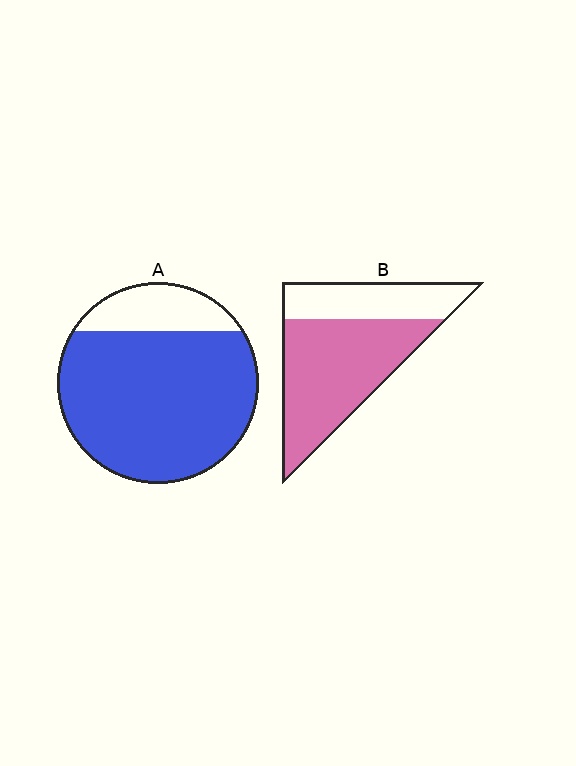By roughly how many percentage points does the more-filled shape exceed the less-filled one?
By roughly 15 percentage points (A over B).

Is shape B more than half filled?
Yes.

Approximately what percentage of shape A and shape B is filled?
A is approximately 80% and B is approximately 65%.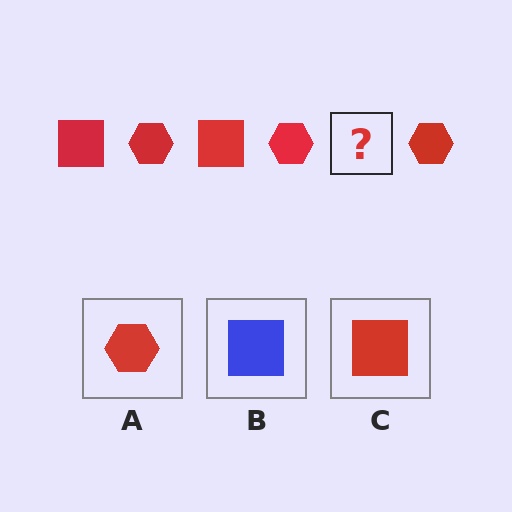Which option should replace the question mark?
Option C.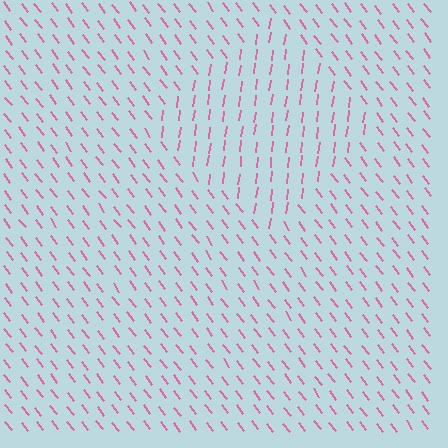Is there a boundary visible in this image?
Yes, there is a texture boundary formed by a change in line orientation.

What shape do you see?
I see a diamond.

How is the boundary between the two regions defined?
The boundary is defined purely by a change in line orientation (approximately 45 degrees difference). All lines are the same color and thickness.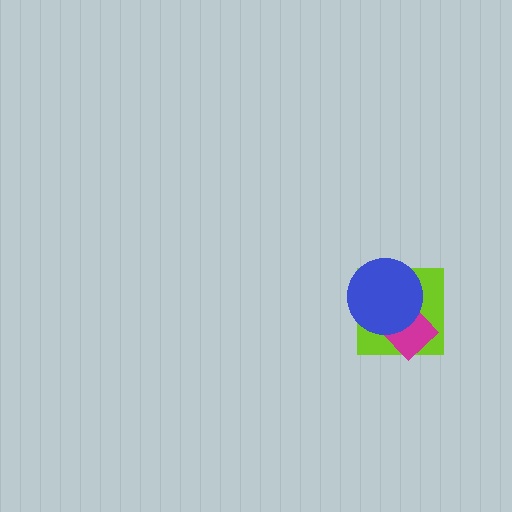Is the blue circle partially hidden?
No, no other shape covers it.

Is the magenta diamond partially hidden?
Yes, it is partially covered by another shape.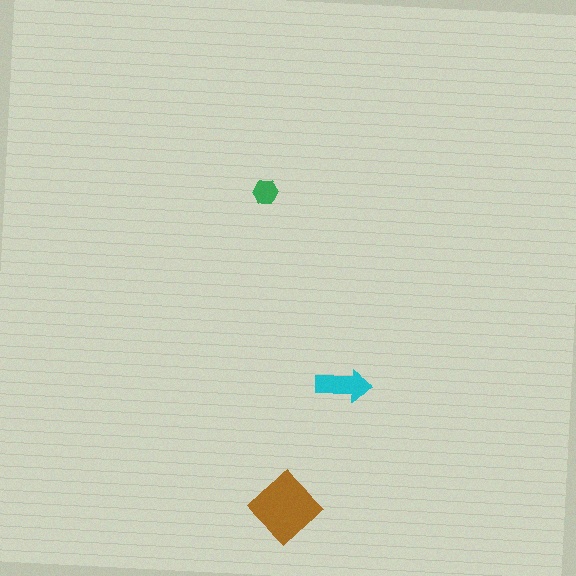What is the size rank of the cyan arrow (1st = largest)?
2nd.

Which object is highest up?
The green hexagon is topmost.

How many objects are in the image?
There are 3 objects in the image.